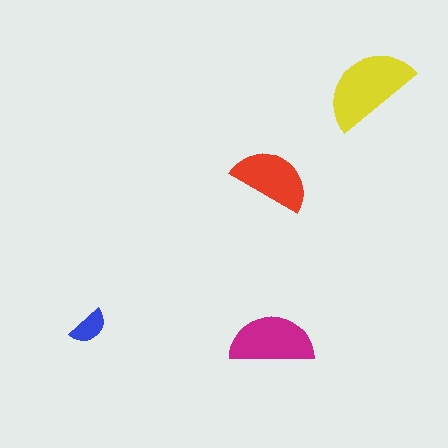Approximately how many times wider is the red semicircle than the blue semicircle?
About 2 times wider.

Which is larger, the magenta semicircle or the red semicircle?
The magenta one.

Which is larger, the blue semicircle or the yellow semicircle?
The yellow one.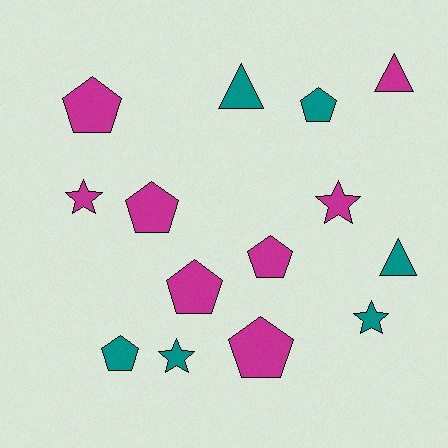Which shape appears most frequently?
Pentagon, with 7 objects.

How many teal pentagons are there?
There are 2 teal pentagons.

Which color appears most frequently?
Magenta, with 8 objects.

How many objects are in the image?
There are 14 objects.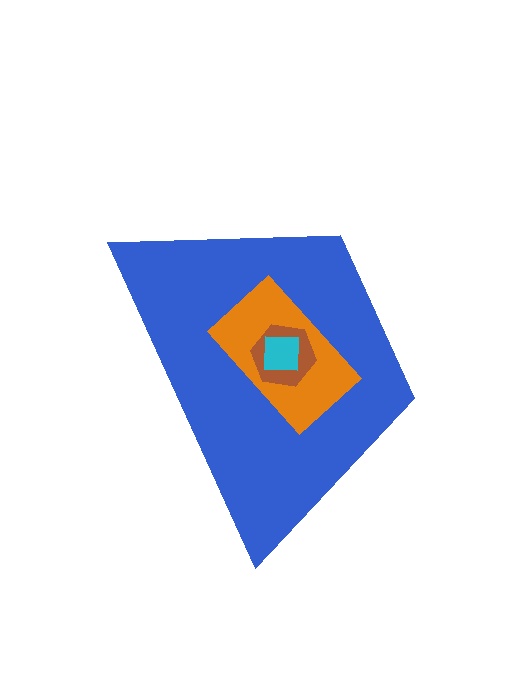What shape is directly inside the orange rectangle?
The brown hexagon.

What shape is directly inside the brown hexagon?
The cyan square.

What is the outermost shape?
The blue trapezoid.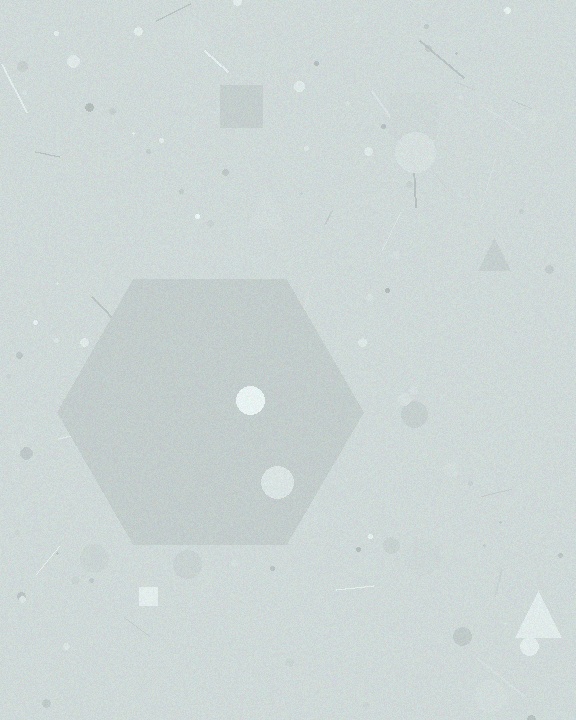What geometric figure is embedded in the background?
A hexagon is embedded in the background.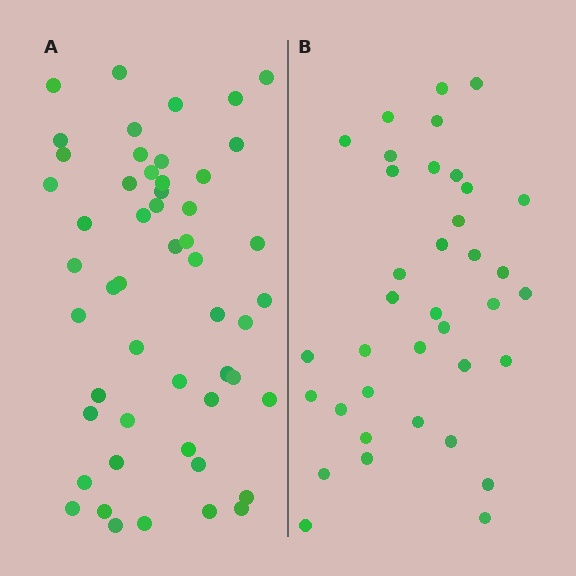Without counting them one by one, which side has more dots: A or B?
Region A (the left region) has more dots.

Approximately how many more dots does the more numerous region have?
Region A has approximately 15 more dots than region B.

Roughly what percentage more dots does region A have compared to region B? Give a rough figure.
About 40% more.